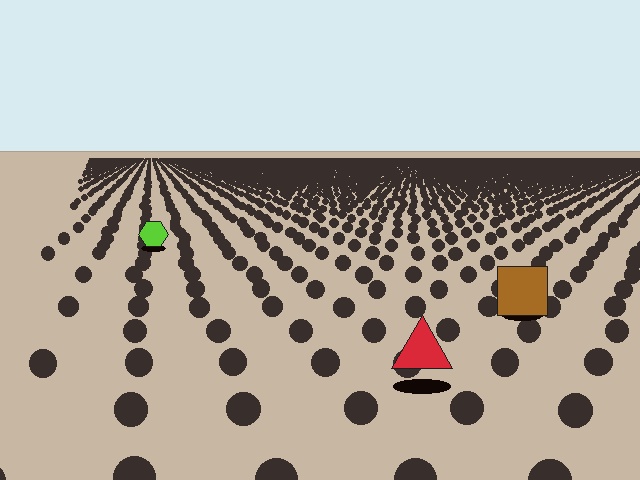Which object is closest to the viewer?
The red triangle is closest. The texture marks near it are larger and more spread out.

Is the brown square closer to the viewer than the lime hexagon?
Yes. The brown square is closer — you can tell from the texture gradient: the ground texture is coarser near it.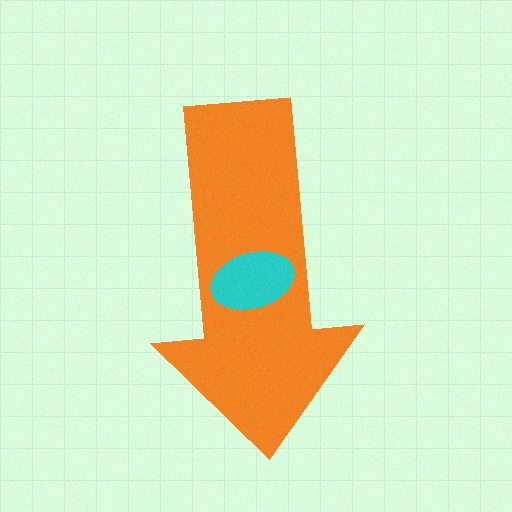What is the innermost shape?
The cyan ellipse.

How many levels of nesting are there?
2.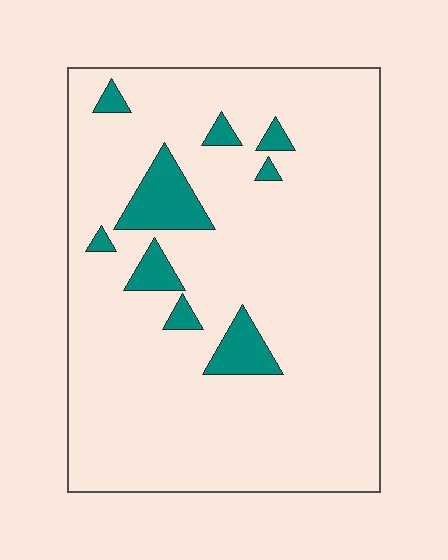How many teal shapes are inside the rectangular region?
9.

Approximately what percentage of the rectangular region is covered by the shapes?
Approximately 10%.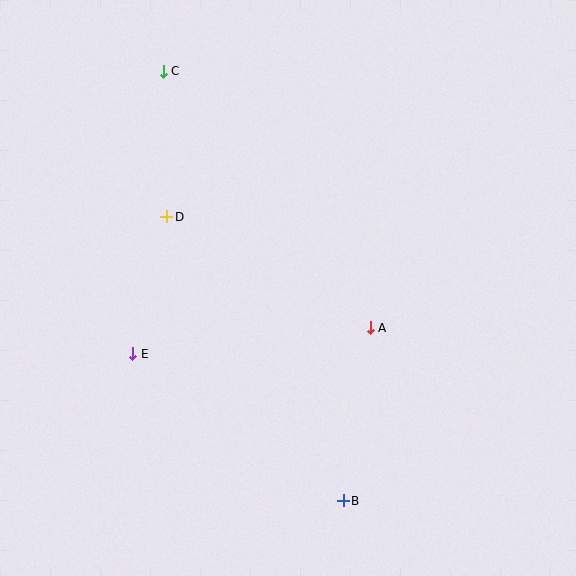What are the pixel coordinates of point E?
Point E is at (133, 354).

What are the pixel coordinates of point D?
Point D is at (167, 217).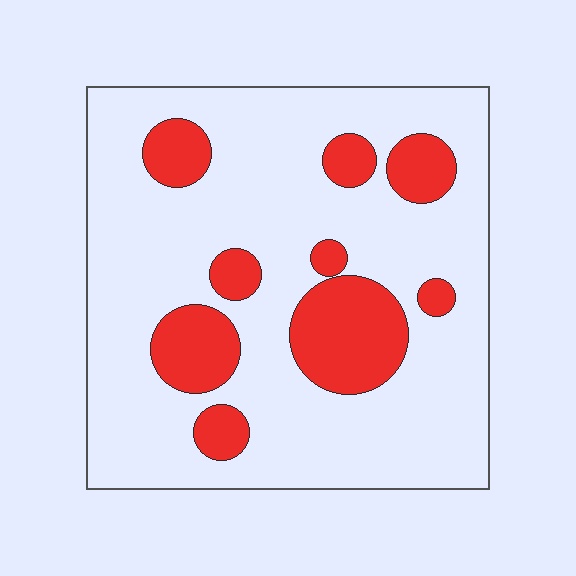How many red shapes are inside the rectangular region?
9.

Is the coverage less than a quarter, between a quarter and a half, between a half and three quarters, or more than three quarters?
Less than a quarter.